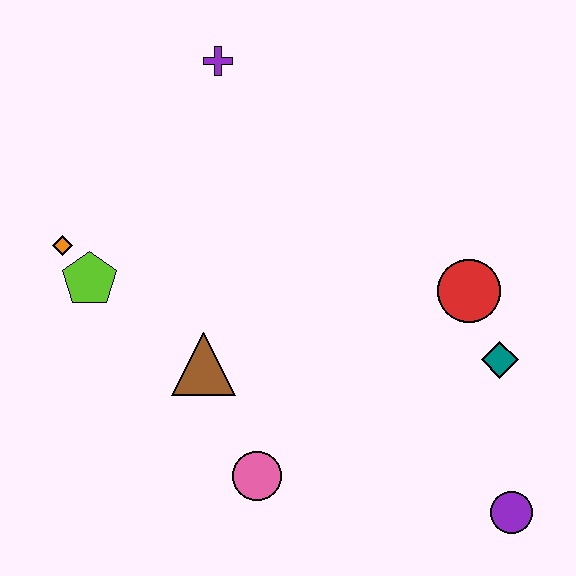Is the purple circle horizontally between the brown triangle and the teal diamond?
No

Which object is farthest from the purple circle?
The purple cross is farthest from the purple circle.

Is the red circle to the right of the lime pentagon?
Yes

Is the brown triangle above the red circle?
No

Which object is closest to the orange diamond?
The lime pentagon is closest to the orange diamond.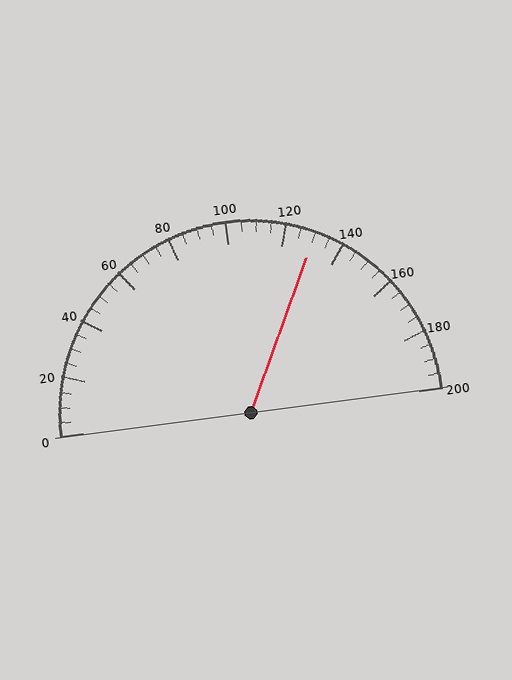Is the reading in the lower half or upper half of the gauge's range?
The reading is in the upper half of the range (0 to 200).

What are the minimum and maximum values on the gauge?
The gauge ranges from 0 to 200.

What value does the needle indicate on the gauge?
The needle indicates approximately 130.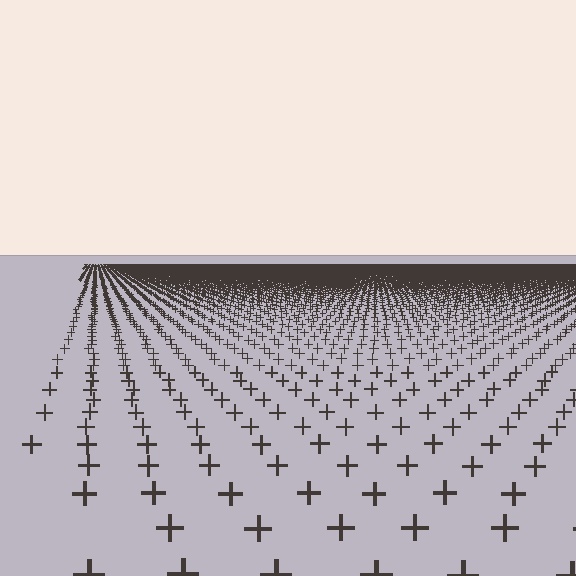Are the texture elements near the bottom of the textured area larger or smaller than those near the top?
Larger. Near the bottom, elements are closer to the viewer and appear at a bigger on-screen size.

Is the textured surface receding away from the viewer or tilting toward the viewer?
The surface is receding away from the viewer. Texture elements get smaller and denser toward the top.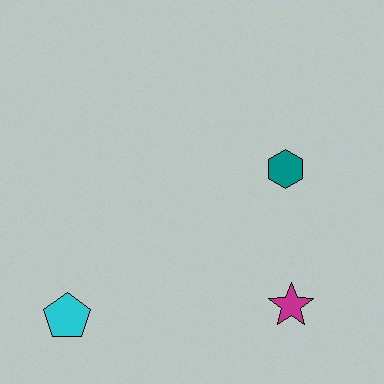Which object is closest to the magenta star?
The teal hexagon is closest to the magenta star.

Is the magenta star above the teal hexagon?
No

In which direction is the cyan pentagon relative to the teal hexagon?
The cyan pentagon is to the left of the teal hexagon.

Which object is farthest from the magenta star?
The cyan pentagon is farthest from the magenta star.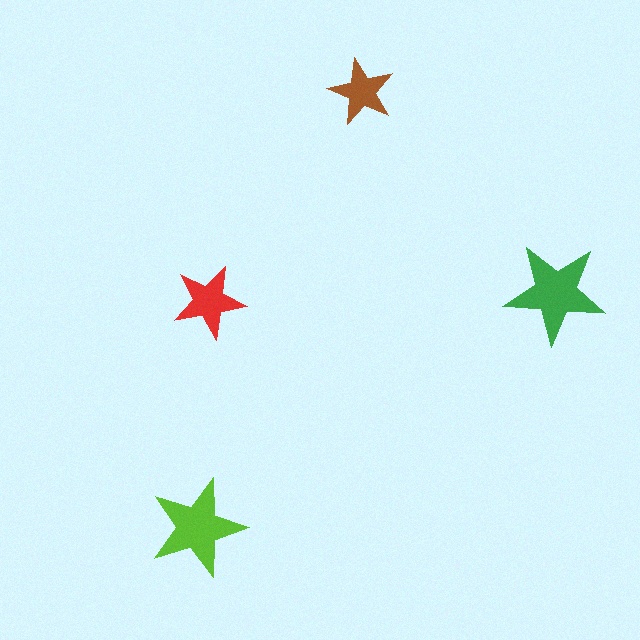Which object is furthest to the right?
The green star is rightmost.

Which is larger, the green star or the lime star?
The green one.